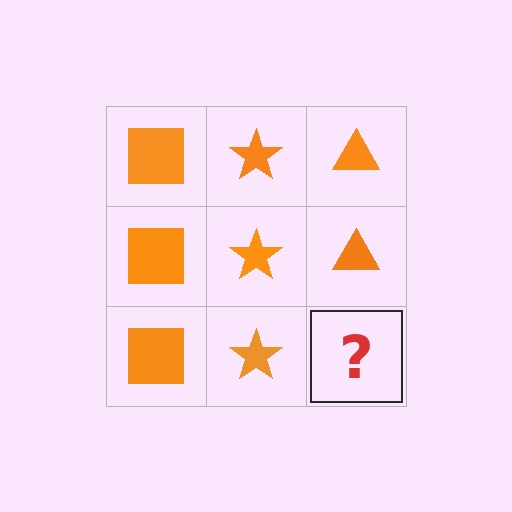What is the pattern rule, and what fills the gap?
The rule is that each column has a consistent shape. The gap should be filled with an orange triangle.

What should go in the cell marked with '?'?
The missing cell should contain an orange triangle.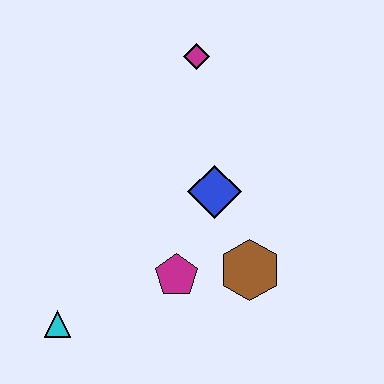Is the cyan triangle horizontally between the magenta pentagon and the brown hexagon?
No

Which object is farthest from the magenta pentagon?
The magenta diamond is farthest from the magenta pentagon.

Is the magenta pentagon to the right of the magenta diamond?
No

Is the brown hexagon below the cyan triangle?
No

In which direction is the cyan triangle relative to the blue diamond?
The cyan triangle is to the left of the blue diamond.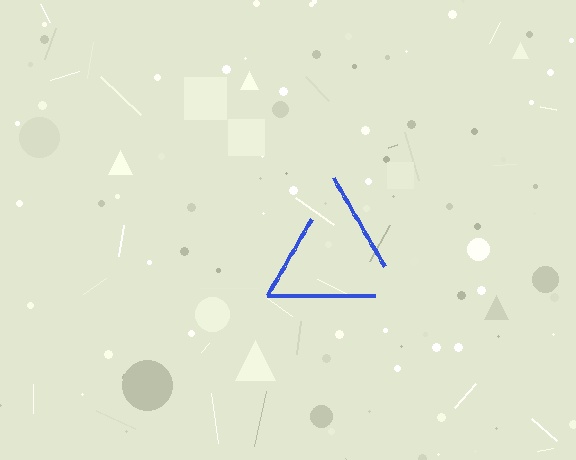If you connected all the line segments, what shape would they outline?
They would outline a triangle.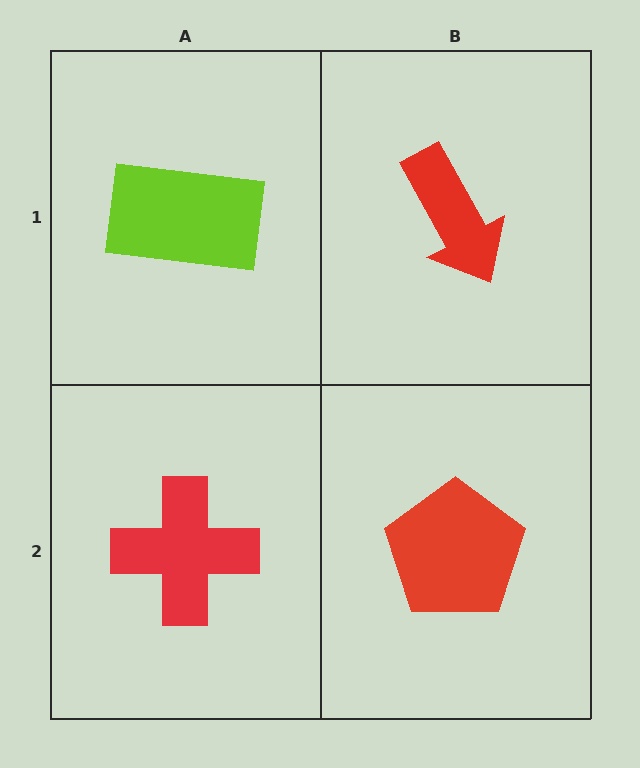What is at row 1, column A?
A lime rectangle.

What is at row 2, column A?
A red cross.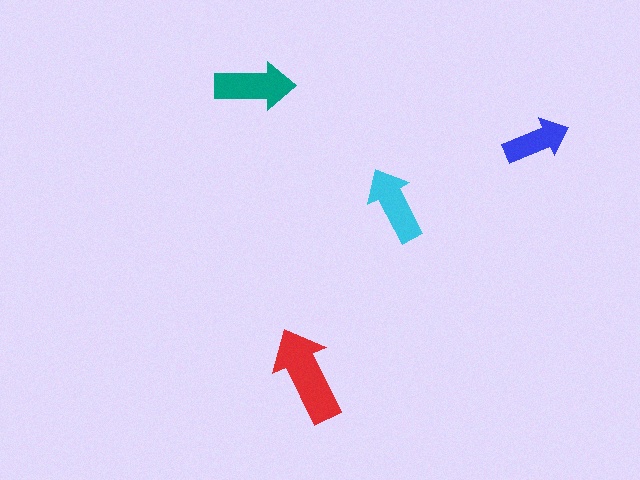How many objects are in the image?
There are 4 objects in the image.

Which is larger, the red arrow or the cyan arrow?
The red one.